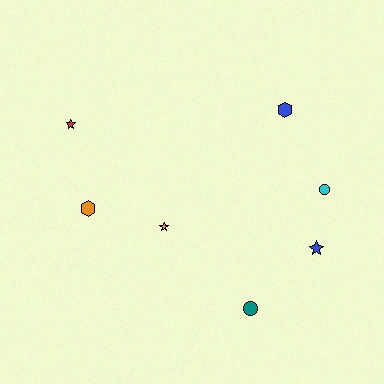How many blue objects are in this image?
There are 2 blue objects.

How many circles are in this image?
There are 2 circles.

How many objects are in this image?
There are 7 objects.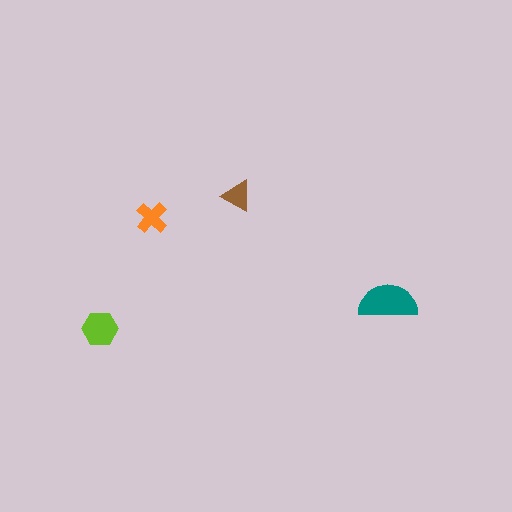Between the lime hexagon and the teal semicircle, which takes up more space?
The teal semicircle.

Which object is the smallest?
The brown triangle.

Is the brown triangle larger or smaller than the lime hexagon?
Smaller.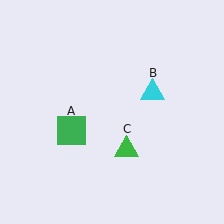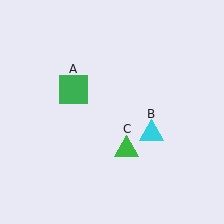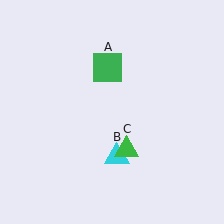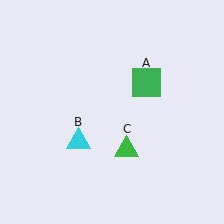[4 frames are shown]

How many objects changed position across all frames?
2 objects changed position: green square (object A), cyan triangle (object B).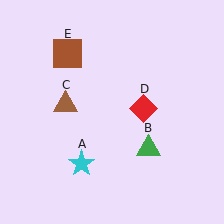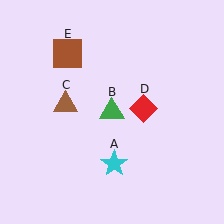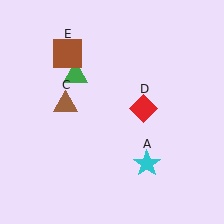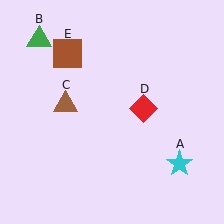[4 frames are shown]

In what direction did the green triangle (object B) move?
The green triangle (object B) moved up and to the left.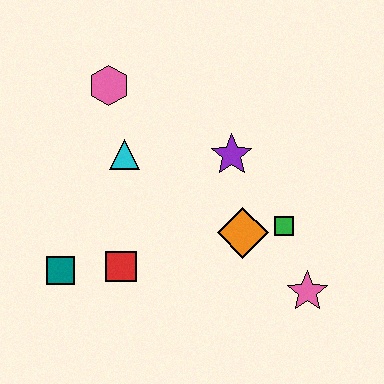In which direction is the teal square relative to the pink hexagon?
The teal square is below the pink hexagon.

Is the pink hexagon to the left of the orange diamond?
Yes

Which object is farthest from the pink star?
The pink hexagon is farthest from the pink star.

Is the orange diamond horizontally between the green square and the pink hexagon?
Yes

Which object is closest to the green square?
The orange diamond is closest to the green square.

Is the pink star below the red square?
Yes